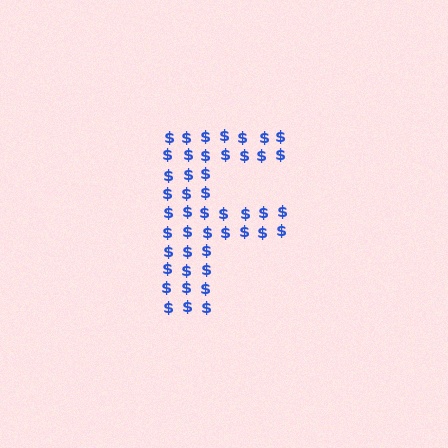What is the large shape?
The large shape is the letter F.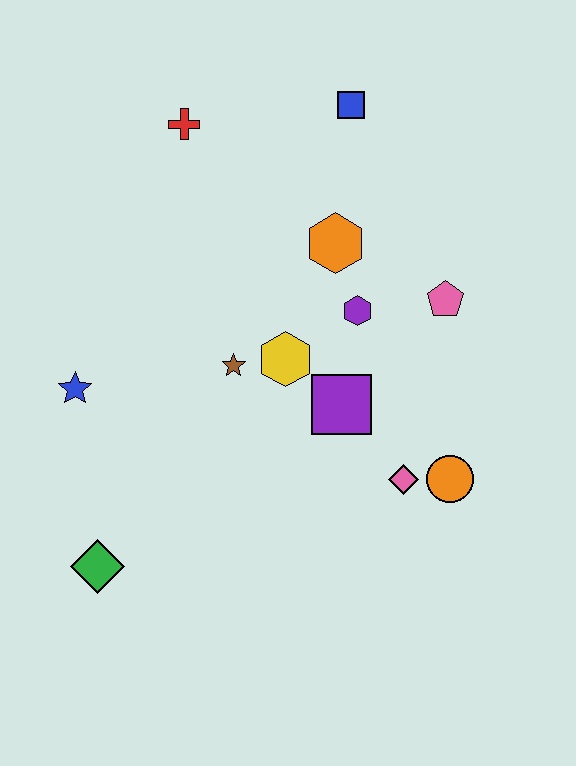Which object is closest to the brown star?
The yellow hexagon is closest to the brown star.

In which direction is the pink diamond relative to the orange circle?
The pink diamond is to the left of the orange circle.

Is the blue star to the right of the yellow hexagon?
No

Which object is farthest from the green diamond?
The blue square is farthest from the green diamond.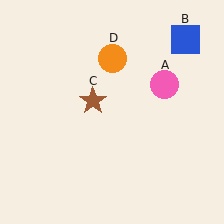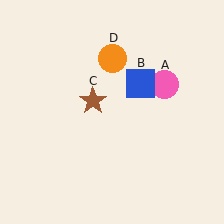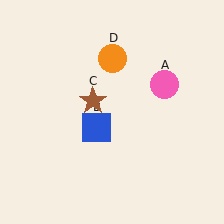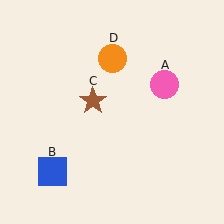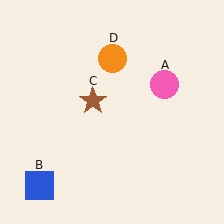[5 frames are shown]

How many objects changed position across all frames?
1 object changed position: blue square (object B).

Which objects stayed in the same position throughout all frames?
Pink circle (object A) and brown star (object C) and orange circle (object D) remained stationary.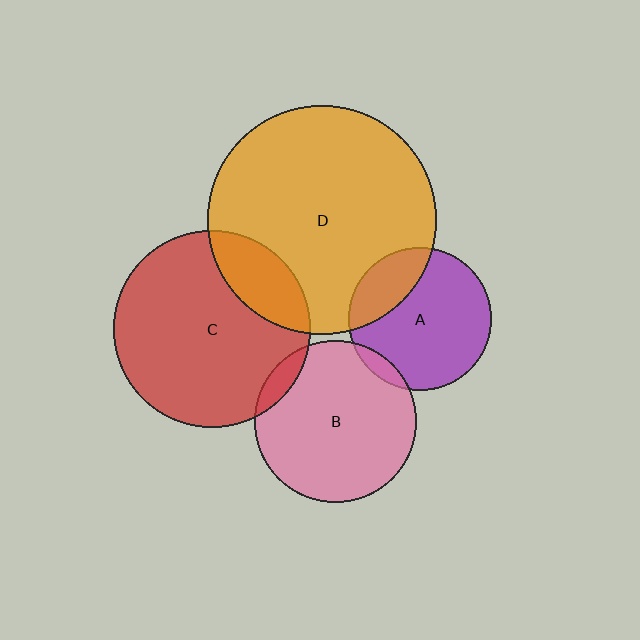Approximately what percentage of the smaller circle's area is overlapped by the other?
Approximately 10%.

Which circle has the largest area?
Circle D (orange).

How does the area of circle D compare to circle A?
Approximately 2.6 times.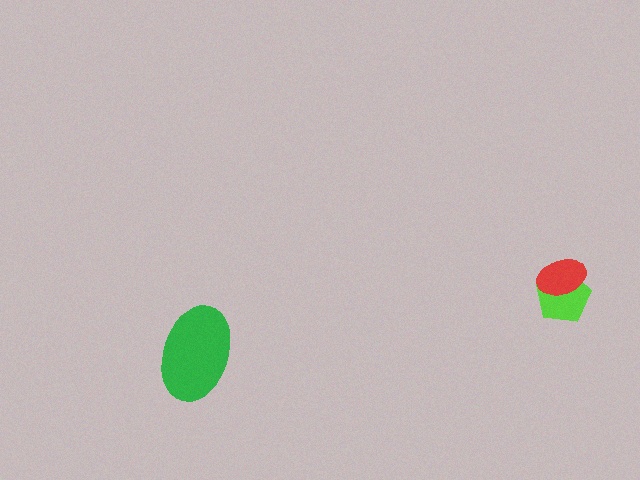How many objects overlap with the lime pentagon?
1 object overlaps with the lime pentagon.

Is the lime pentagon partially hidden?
Yes, it is partially covered by another shape.